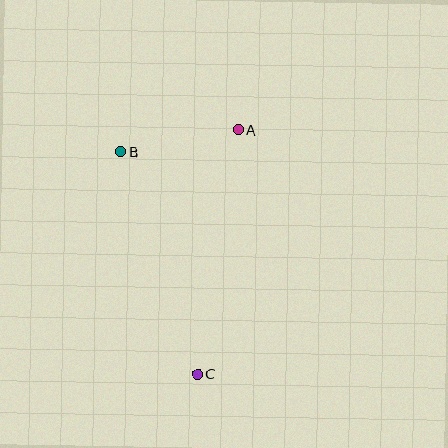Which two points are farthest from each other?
Points A and C are farthest from each other.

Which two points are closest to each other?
Points A and B are closest to each other.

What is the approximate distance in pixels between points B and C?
The distance between B and C is approximately 235 pixels.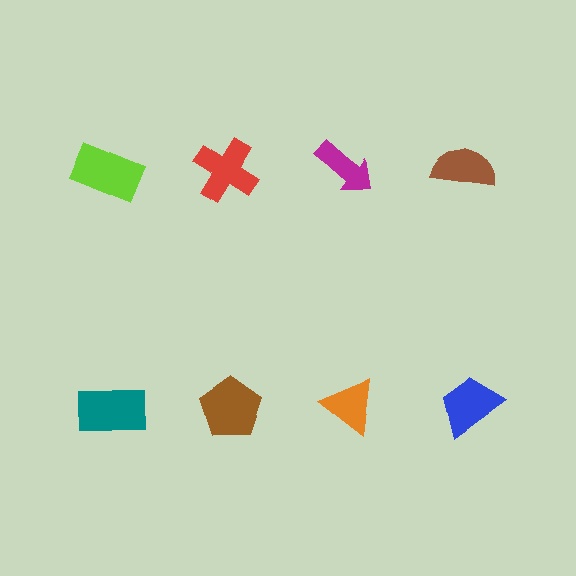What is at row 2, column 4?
A blue trapezoid.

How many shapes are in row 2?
4 shapes.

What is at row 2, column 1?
A teal rectangle.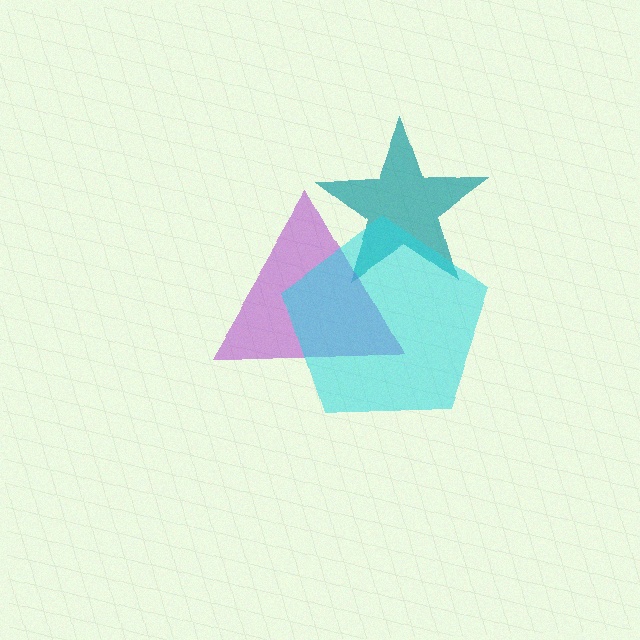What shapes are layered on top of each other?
The layered shapes are: a teal star, a purple triangle, a cyan pentagon.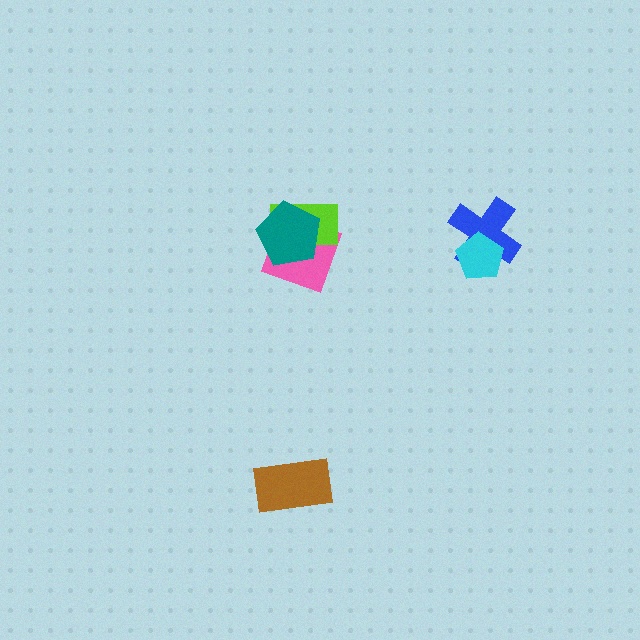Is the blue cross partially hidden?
Yes, it is partially covered by another shape.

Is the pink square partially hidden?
Yes, it is partially covered by another shape.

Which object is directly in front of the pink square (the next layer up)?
The lime rectangle is directly in front of the pink square.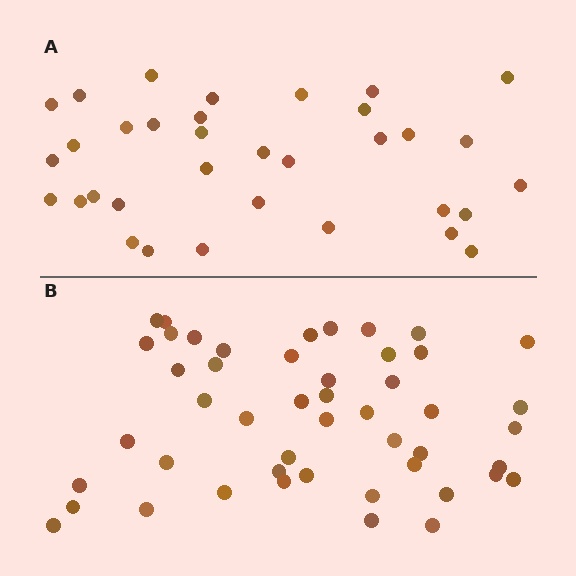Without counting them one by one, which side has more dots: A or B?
Region B (the bottom region) has more dots.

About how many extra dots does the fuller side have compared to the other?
Region B has approximately 15 more dots than region A.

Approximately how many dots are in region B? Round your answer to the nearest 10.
About 50 dots. (The exact count is 48, which rounds to 50.)